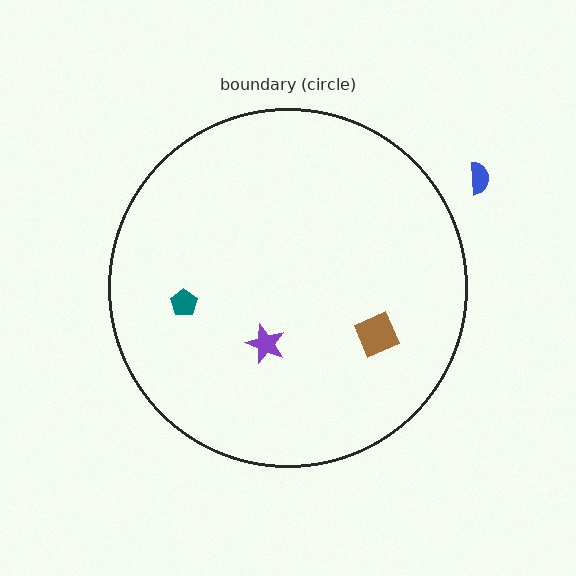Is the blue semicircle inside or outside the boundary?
Outside.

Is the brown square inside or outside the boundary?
Inside.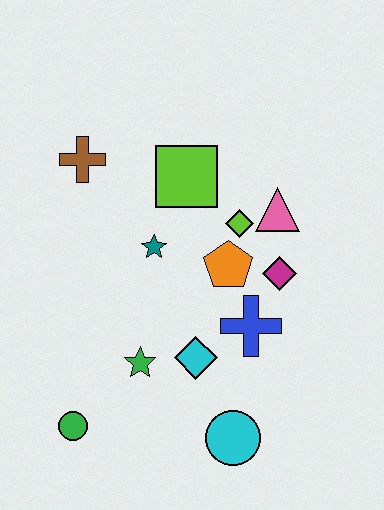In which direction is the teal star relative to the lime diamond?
The teal star is to the left of the lime diamond.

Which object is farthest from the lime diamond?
The green circle is farthest from the lime diamond.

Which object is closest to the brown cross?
The lime square is closest to the brown cross.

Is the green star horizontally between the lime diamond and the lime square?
No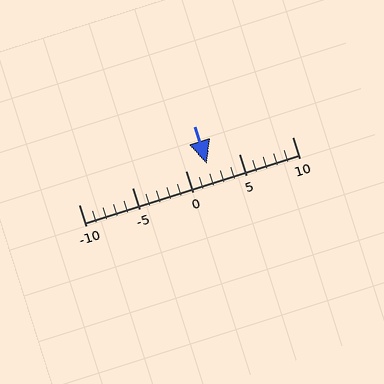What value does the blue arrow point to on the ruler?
The blue arrow points to approximately 2.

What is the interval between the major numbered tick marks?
The major tick marks are spaced 5 units apart.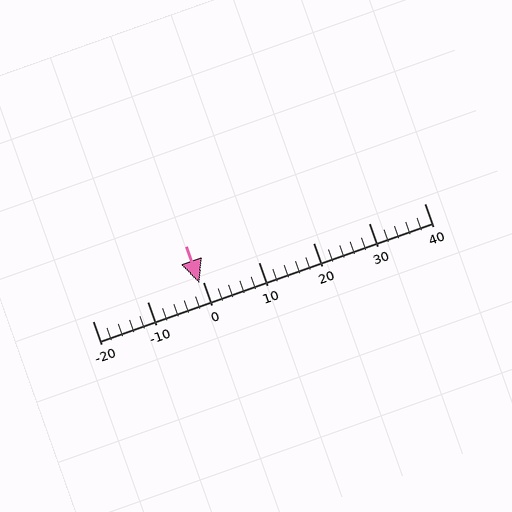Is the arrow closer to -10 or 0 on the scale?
The arrow is closer to 0.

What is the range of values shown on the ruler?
The ruler shows values from -20 to 40.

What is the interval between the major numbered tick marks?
The major tick marks are spaced 10 units apart.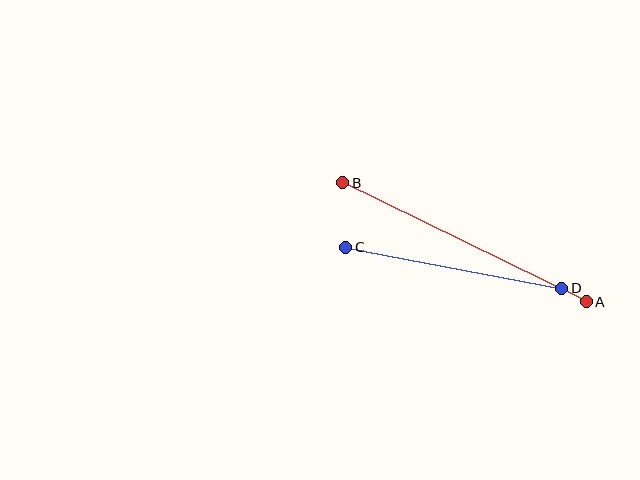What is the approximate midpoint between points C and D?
The midpoint is at approximately (454, 268) pixels.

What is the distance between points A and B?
The distance is approximately 271 pixels.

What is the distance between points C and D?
The distance is approximately 220 pixels.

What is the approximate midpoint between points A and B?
The midpoint is at approximately (465, 242) pixels.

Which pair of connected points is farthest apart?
Points A and B are farthest apart.